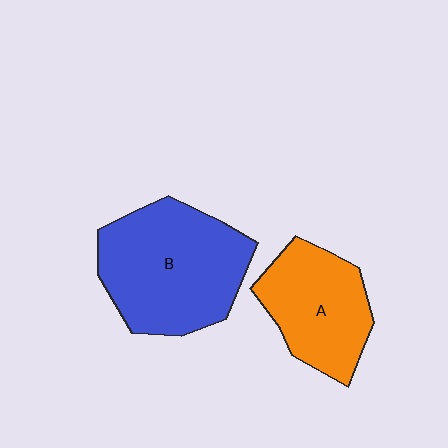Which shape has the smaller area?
Shape A (orange).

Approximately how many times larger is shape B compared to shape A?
Approximately 1.4 times.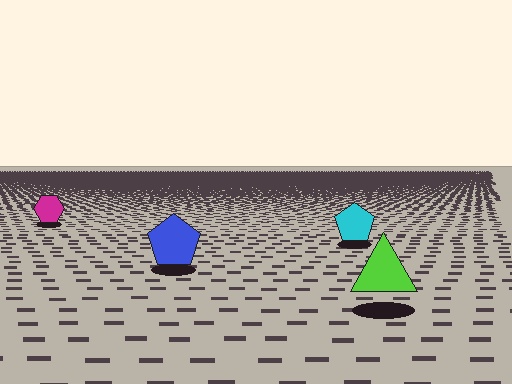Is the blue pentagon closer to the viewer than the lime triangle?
No. The lime triangle is closer — you can tell from the texture gradient: the ground texture is coarser near it.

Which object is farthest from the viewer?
The magenta hexagon is farthest from the viewer. It appears smaller and the ground texture around it is denser.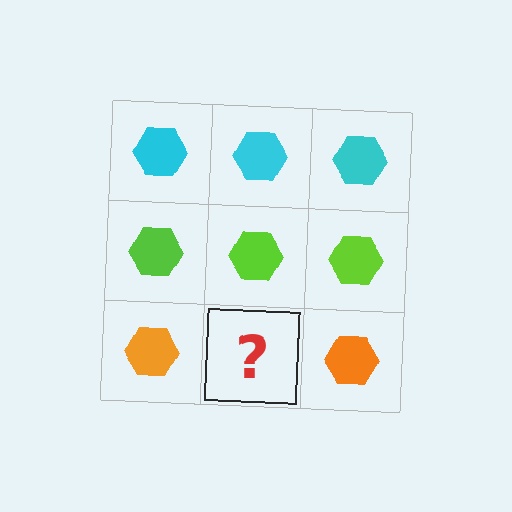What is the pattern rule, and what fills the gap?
The rule is that each row has a consistent color. The gap should be filled with an orange hexagon.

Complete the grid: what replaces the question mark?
The question mark should be replaced with an orange hexagon.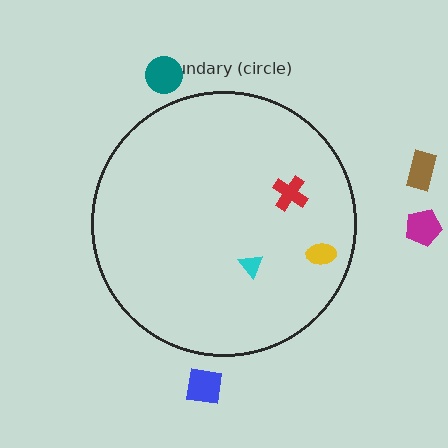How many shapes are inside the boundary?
3 inside, 4 outside.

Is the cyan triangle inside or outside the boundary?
Inside.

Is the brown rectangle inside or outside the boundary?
Outside.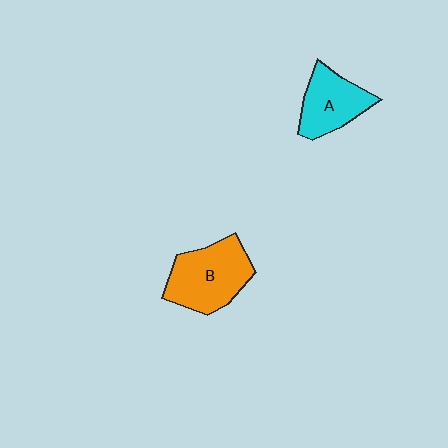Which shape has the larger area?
Shape B (orange).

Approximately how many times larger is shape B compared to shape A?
Approximately 1.3 times.